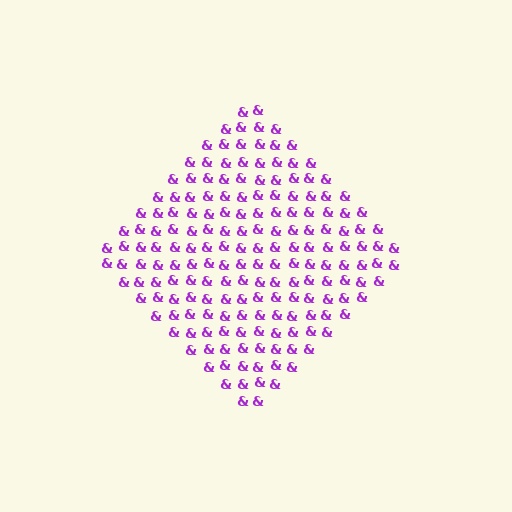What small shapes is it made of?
It is made of small ampersands.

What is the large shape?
The large shape is a diamond.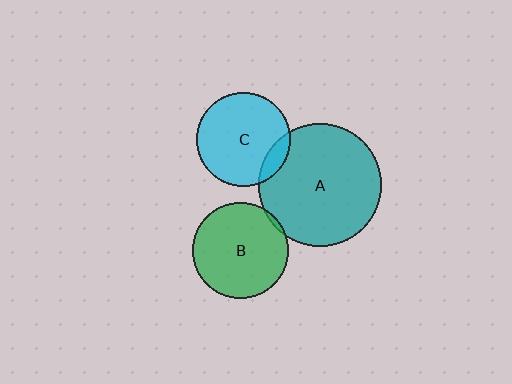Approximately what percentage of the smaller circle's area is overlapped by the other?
Approximately 10%.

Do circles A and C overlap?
Yes.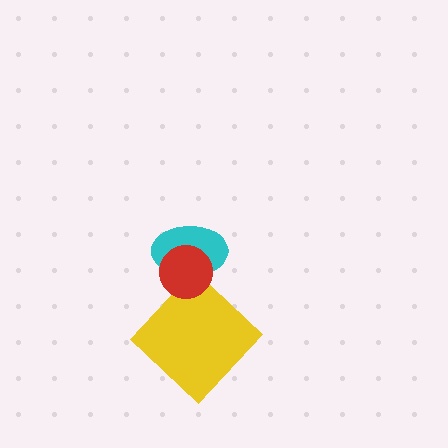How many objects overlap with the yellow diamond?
0 objects overlap with the yellow diamond.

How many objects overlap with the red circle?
1 object overlaps with the red circle.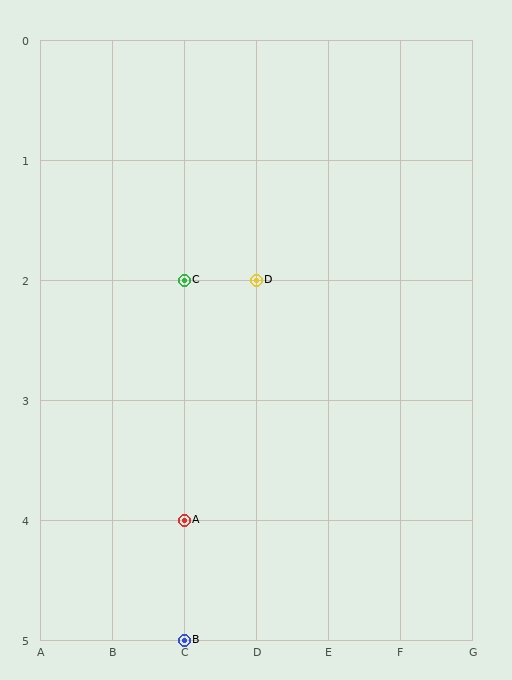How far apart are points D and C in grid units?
Points D and C are 1 column apart.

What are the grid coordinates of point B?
Point B is at grid coordinates (C, 5).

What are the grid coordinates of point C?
Point C is at grid coordinates (C, 2).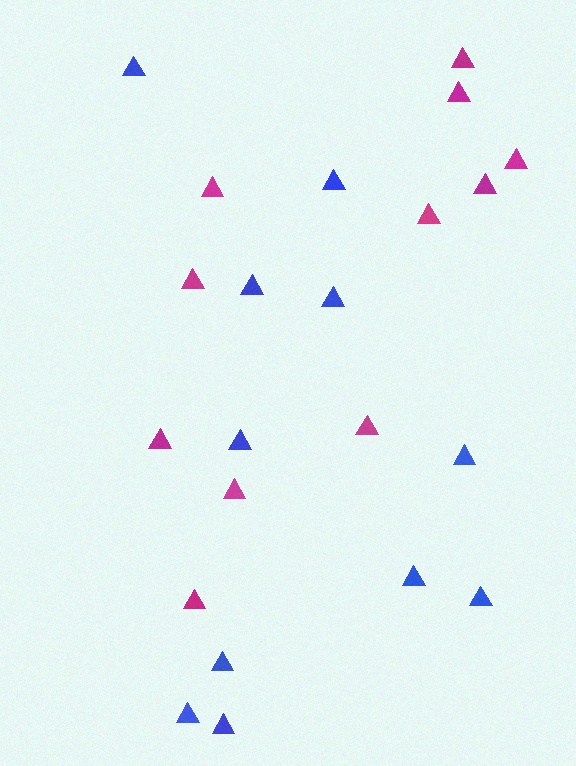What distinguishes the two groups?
There are 2 groups: one group of magenta triangles (11) and one group of blue triangles (11).